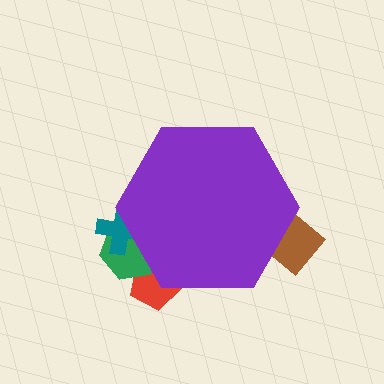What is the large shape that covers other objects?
A purple hexagon.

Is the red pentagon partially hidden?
Yes, the red pentagon is partially hidden behind the purple hexagon.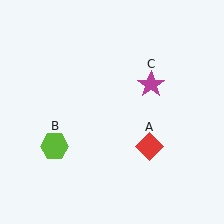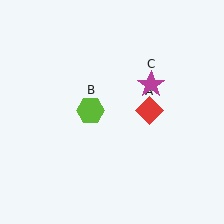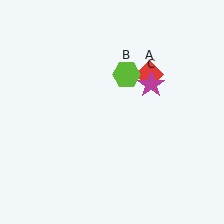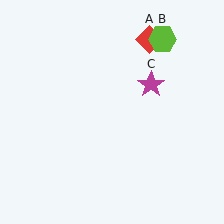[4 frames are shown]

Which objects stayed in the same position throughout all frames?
Magenta star (object C) remained stationary.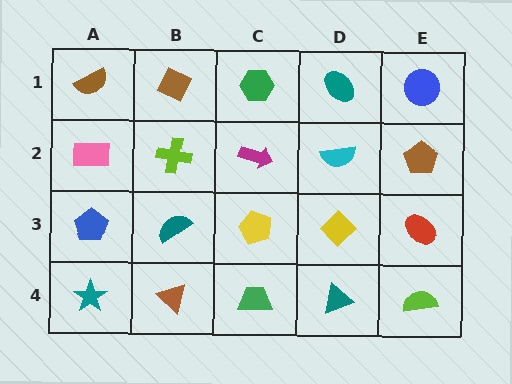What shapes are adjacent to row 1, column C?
A magenta arrow (row 2, column C), a brown diamond (row 1, column B), a teal ellipse (row 1, column D).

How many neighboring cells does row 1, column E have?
2.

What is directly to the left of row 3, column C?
A teal semicircle.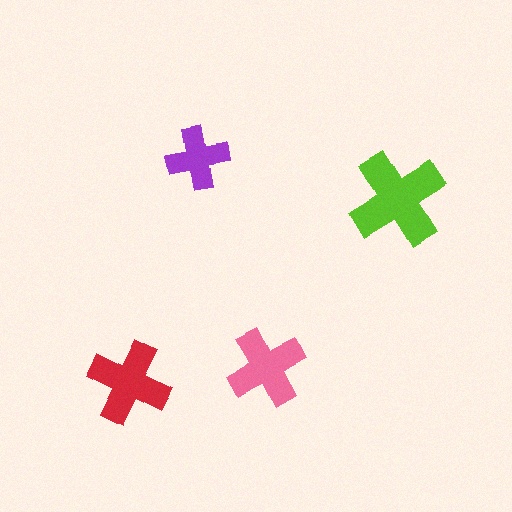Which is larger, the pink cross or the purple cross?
The pink one.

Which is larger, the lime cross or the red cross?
The lime one.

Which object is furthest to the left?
The red cross is leftmost.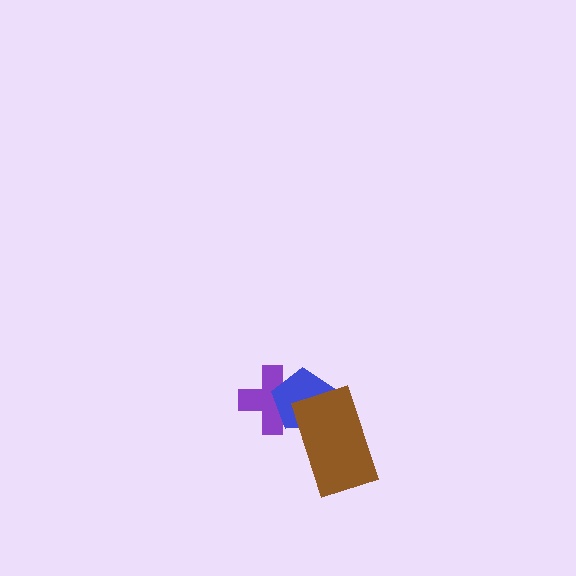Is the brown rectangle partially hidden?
No, no other shape covers it.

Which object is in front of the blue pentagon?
The brown rectangle is in front of the blue pentagon.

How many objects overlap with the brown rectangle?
2 objects overlap with the brown rectangle.